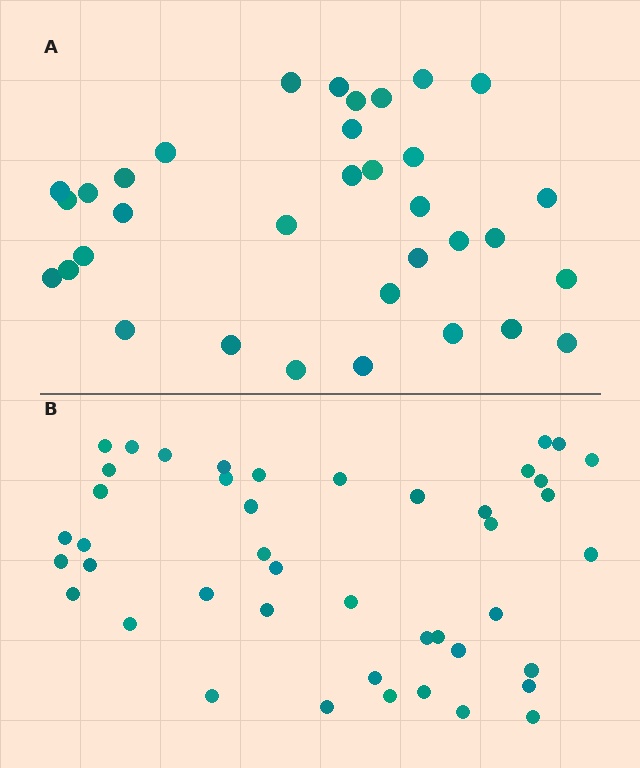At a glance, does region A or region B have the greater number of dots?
Region B (the bottom region) has more dots.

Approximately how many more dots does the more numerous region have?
Region B has roughly 10 or so more dots than region A.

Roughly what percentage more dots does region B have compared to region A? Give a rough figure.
About 30% more.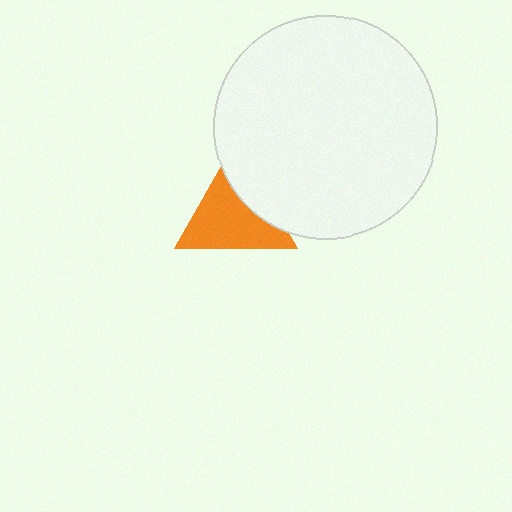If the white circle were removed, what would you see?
You would see the complete orange triangle.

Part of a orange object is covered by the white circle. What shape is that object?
It is a triangle.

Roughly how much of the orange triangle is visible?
Most of it is visible (roughly 70%).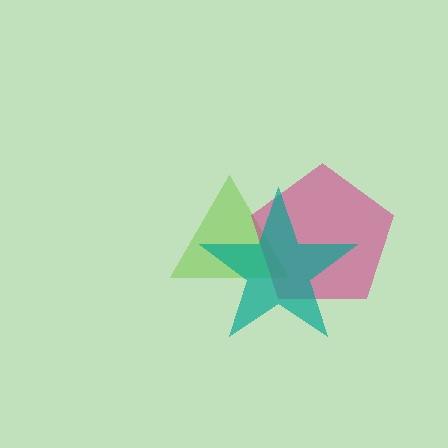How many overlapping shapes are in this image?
There are 3 overlapping shapes in the image.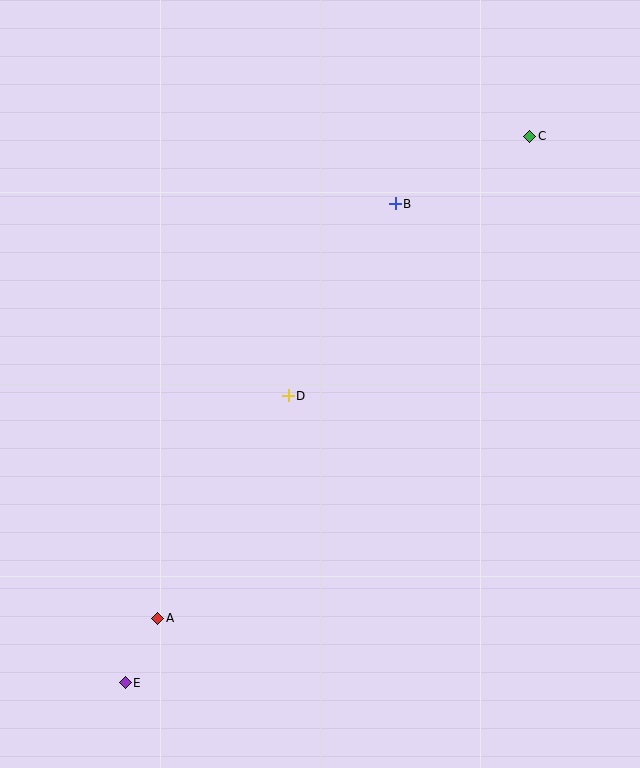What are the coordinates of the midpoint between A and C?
The midpoint between A and C is at (344, 377).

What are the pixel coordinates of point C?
Point C is at (530, 136).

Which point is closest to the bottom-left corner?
Point E is closest to the bottom-left corner.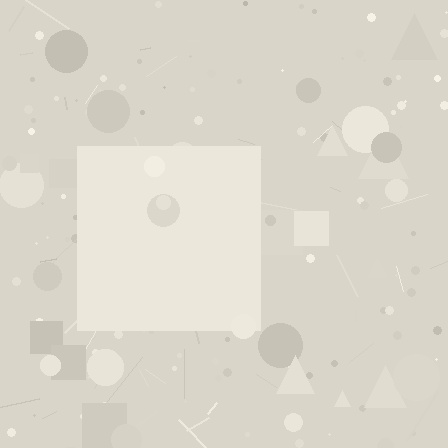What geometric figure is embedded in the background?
A square is embedded in the background.